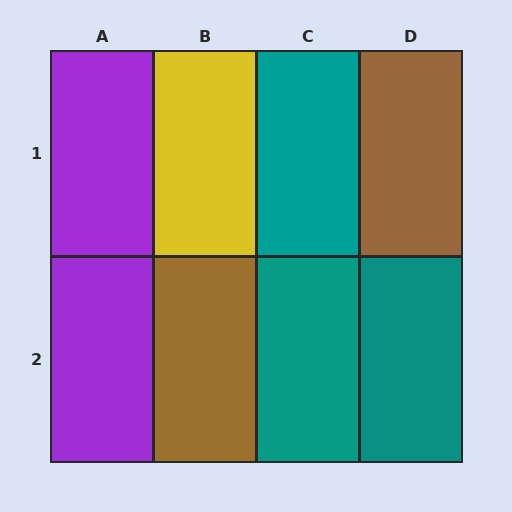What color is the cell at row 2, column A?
Purple.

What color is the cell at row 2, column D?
Teal.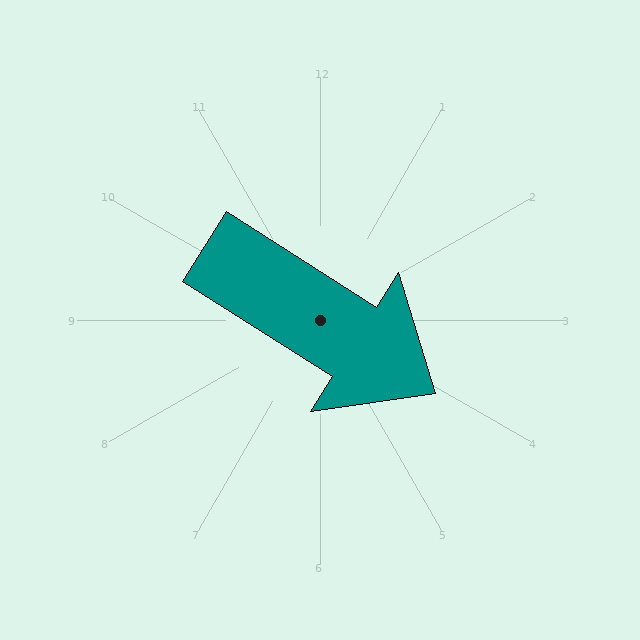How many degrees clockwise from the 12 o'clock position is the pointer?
Approximately 122 degrees.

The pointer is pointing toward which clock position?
Roughly 4 o'clock.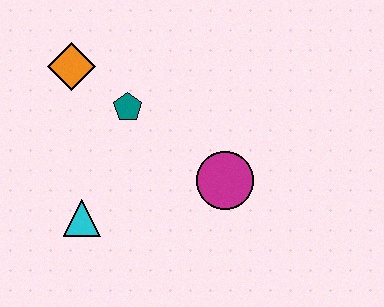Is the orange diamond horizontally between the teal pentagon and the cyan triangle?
No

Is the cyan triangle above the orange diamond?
No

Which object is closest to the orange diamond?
The teal pentagon is closest to the orange diamond.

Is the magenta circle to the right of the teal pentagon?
Yes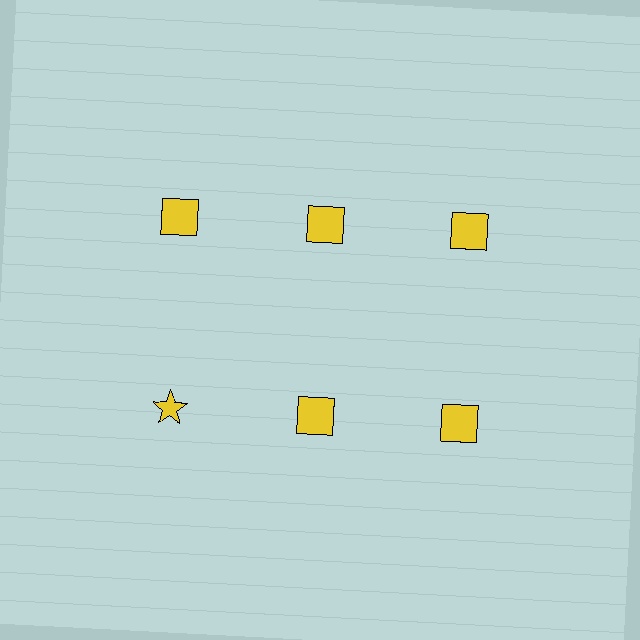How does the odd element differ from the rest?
It has a different shape: star instead of square.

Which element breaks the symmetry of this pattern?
The yellow star in the second row, leftmost column breaks the symmetry. All other shapes are yellow squares.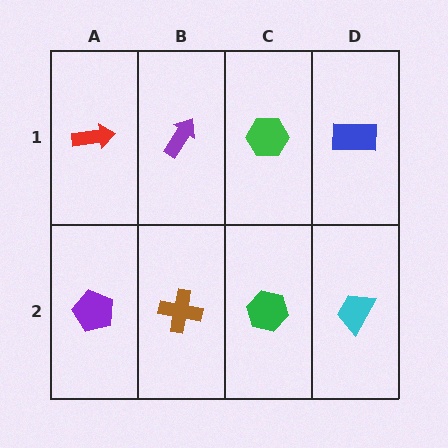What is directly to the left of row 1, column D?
A green hexagon.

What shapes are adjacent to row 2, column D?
A blue rectangle (row 1, column D), a green hexagon (row 2, column C).